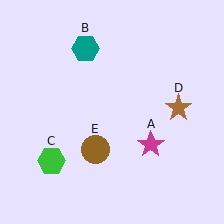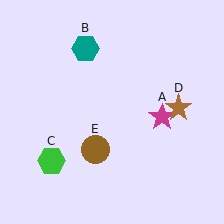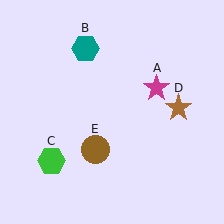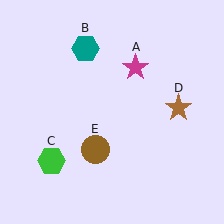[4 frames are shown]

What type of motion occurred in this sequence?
The magenta star (object A) rotated counterclockwise around the center of the scene.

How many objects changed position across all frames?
1 object changed position: magenta star (object A).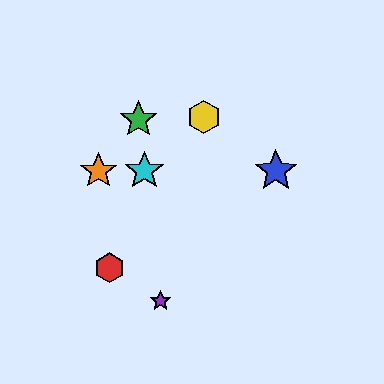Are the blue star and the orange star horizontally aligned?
Yes, both are at y≈171.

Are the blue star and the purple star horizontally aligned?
No, the blue star is at y≈171 and the purple star is at y≈301.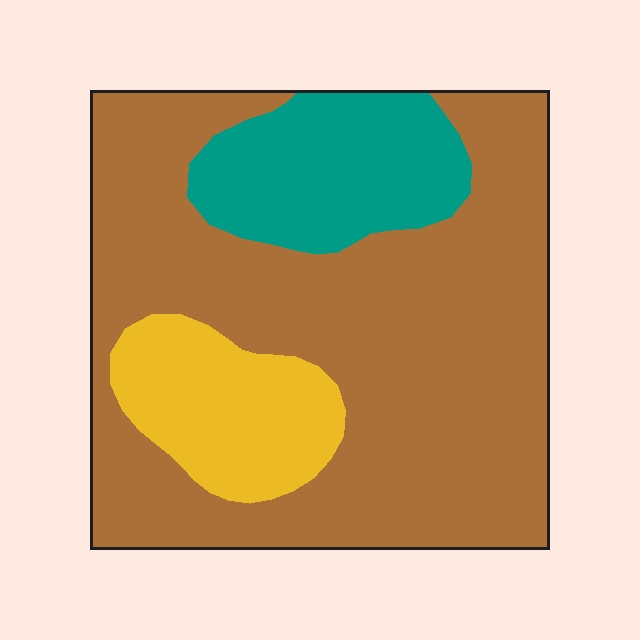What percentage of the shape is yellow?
Yellow covers roughly 15% of the shape.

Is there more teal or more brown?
Brown.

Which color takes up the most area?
Brown, at roughly 70%.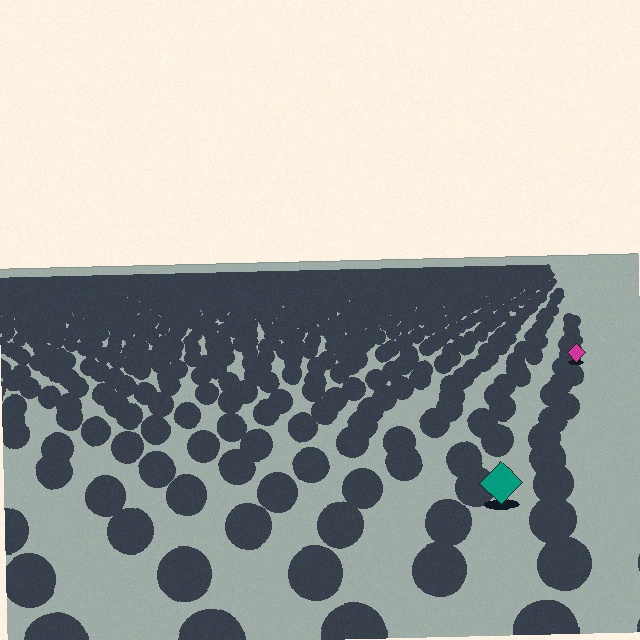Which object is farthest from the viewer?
The magenta diamond is farthest from the viewer. It appears smaller and the ground texture around it is denser.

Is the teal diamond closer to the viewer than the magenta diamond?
Yes. The teal diamond is closer — you can tell from the texture gradient: the ground texture is coarser near it.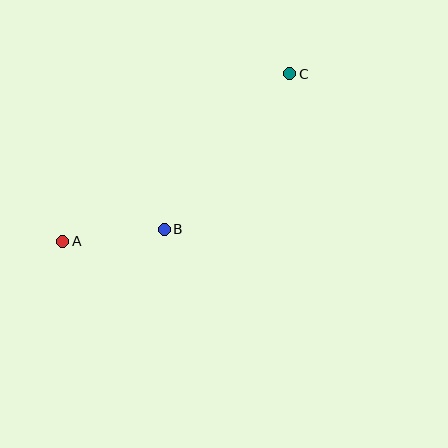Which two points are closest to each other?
Points A and B are closest to each other.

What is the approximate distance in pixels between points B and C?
The distance between B and C is approximately 200 pixels.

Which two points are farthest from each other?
Points A and C are farthest from each other.